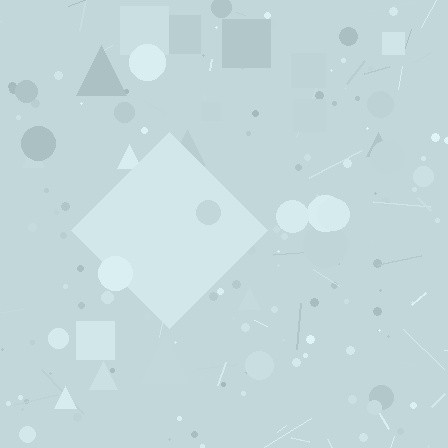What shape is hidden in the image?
A diamond is hidden in the image.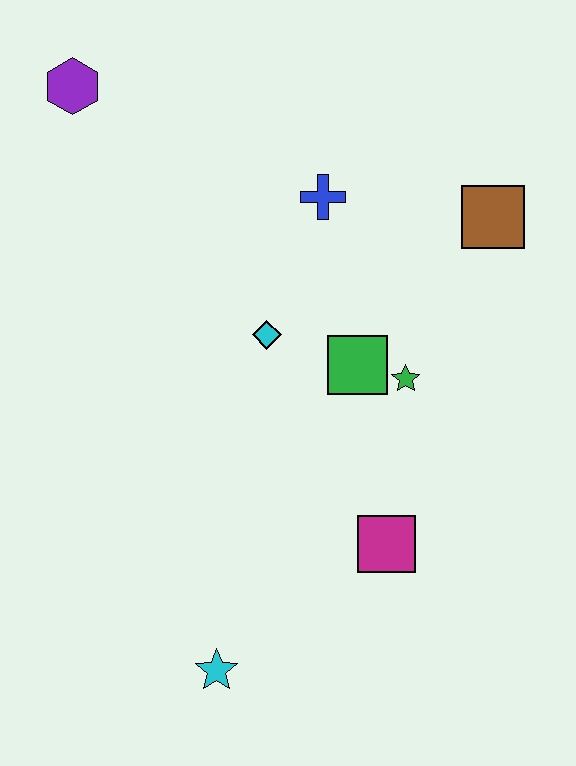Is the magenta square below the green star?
Yes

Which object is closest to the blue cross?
The cyan diamond is closest to the blue cross.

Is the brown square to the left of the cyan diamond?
No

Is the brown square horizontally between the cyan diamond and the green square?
No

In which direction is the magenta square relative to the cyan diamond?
The magenta square is below the cyan diamond.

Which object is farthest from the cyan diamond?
The cyan star is farthest from the cyan diamond.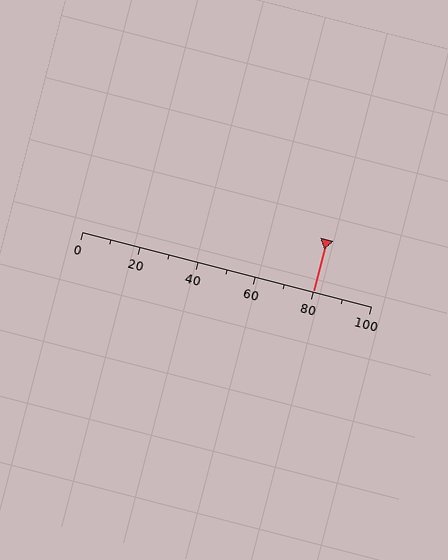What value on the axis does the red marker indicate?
The marker indicates approximately 80.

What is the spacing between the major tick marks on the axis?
The major ticks are spaced 20 apart.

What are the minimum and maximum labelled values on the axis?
The axis runs from 0 to 100.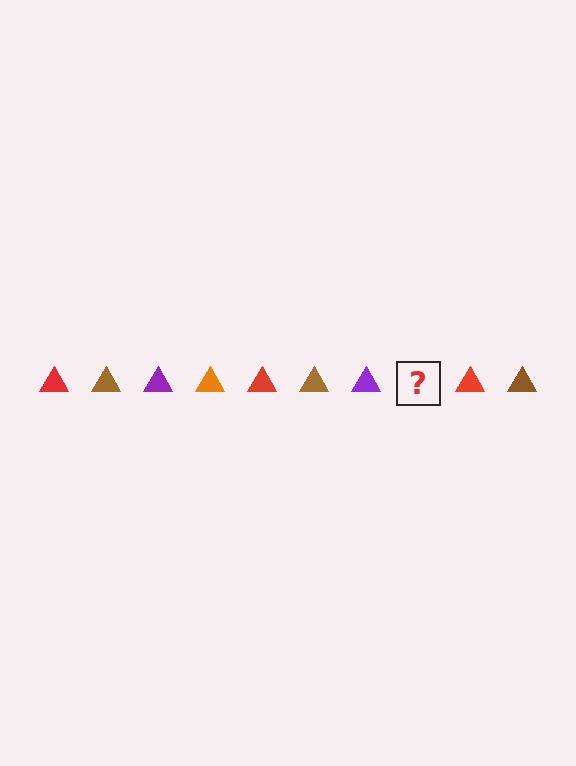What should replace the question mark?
The question mark should be replaced with an orange triangle.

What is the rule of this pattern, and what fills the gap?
The rule is that the pattern cycles through red, brown, purple, orange triangles. The gap should be filled with an orange triangle.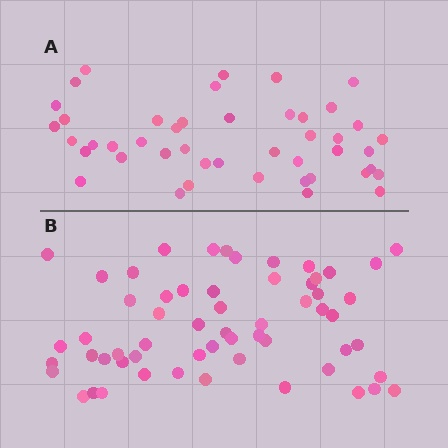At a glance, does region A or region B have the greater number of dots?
Region B (the bottom region) has more dots.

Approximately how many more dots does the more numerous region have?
Region B has approximately 15 more dots than region A.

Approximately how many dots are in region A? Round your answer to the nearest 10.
About 40 dots. (The exact count is 45, which rounds to 40.)